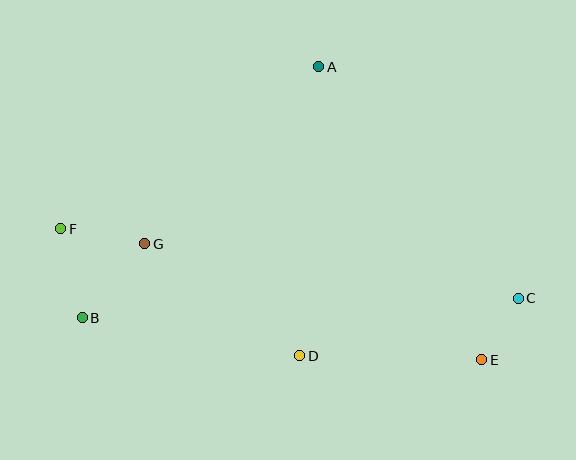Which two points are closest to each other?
Points C and E are closest to each other.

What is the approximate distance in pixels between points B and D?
The distance between B and D is approximately 221 pixels.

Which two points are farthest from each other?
Points C and F are farthest from each other.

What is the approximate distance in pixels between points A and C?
The distance between A and C is approximately 306 pixels.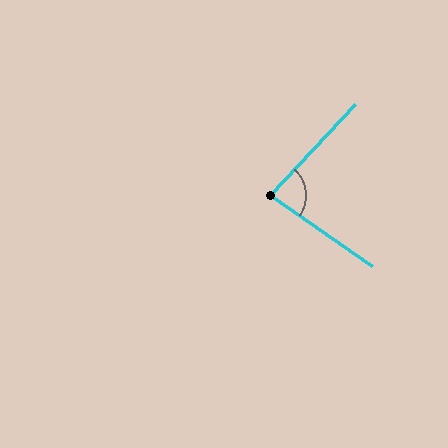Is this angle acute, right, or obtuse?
It is acute.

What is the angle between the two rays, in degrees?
Approximately 82 degrees.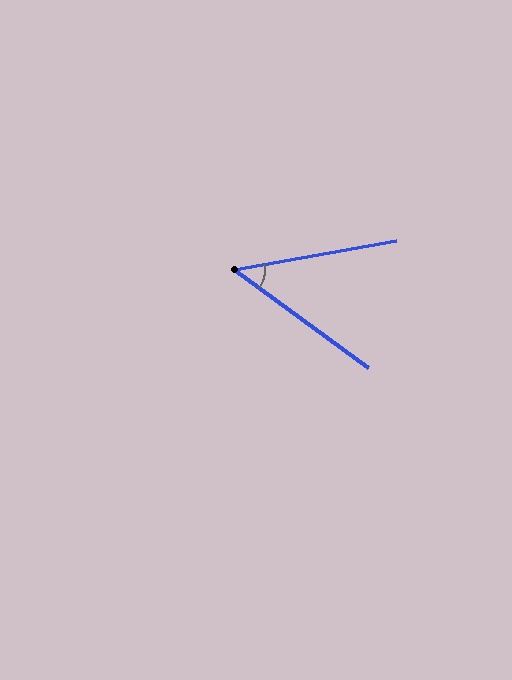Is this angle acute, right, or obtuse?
It is acute.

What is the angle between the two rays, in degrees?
Approximately 46 degrees.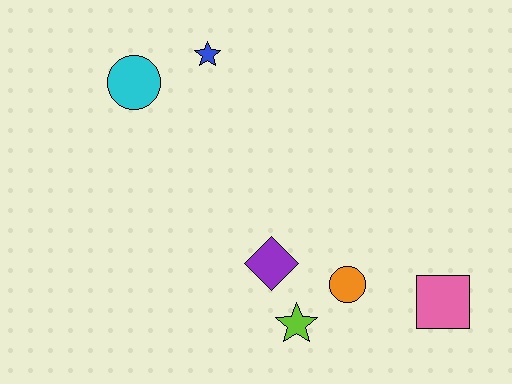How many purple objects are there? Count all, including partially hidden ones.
There is 1 purple object.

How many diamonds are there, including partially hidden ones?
There is 1 diamond.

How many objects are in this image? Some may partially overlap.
There are 6 objects.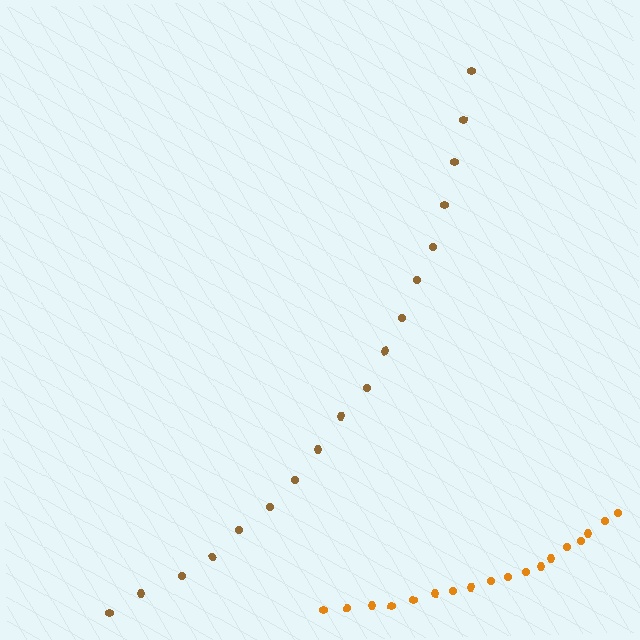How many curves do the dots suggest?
There are 2 distinct paths.